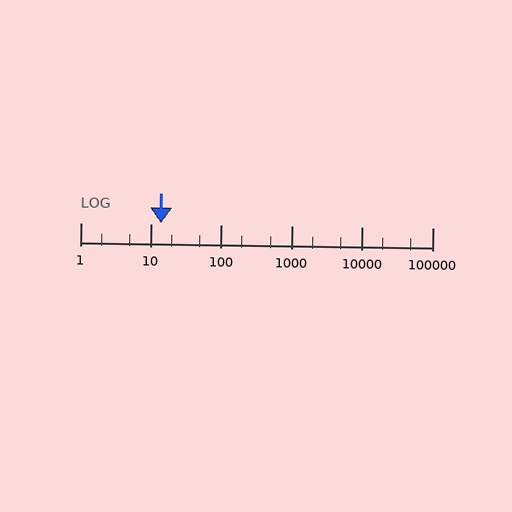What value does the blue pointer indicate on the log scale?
The pointer indicates approximately 14.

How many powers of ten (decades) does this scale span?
The scale spans 5 decades, from 1 to 100000.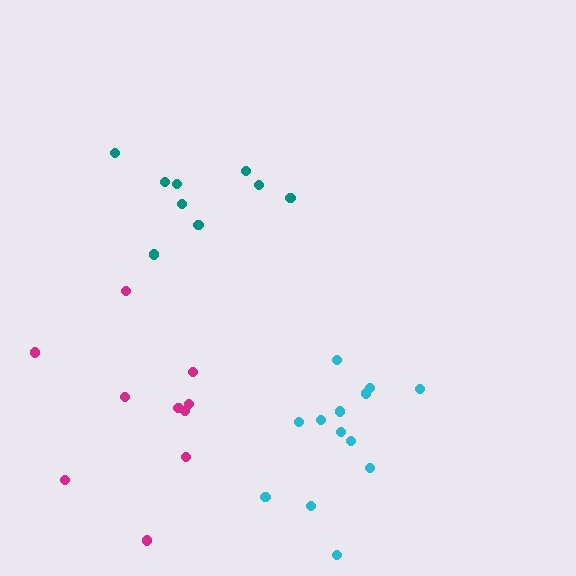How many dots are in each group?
Group 1: 9 dots, Group 2: 10 dots, Group 3: 13 dots (32 total).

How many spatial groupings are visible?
There are 3 spatial groupings.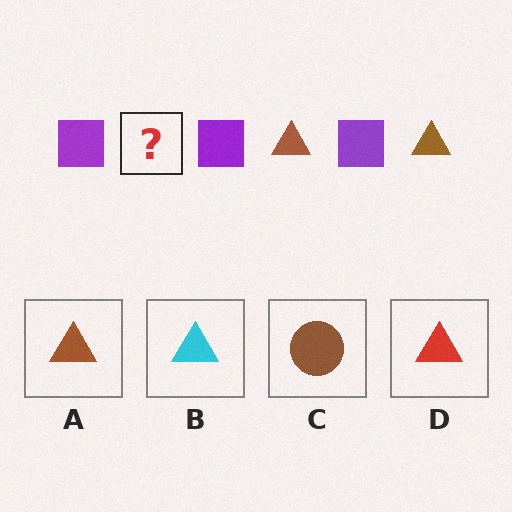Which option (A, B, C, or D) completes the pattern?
A.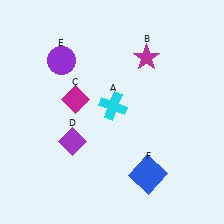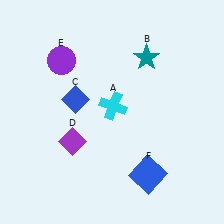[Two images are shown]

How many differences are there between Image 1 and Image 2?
There are 2 differences between the two images.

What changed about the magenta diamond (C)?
In Image 1, C is magenta. In Image 2, it changed to blue.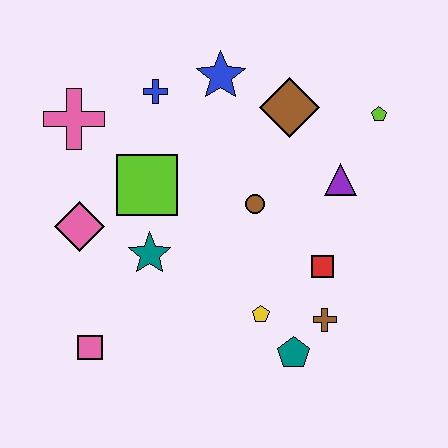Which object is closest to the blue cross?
The blue star is closest to the blue cross.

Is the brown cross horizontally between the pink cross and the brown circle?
No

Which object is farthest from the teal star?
The lime pentagon is farthest from the teal star.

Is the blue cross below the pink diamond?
No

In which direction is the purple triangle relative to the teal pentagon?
The purple triangle is above the teal pentagon.